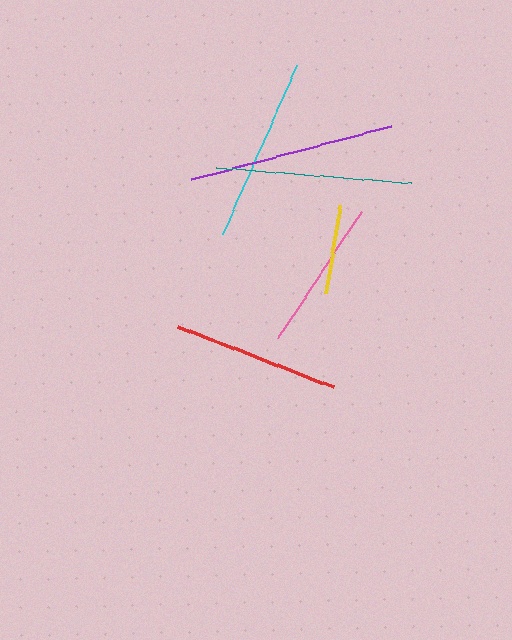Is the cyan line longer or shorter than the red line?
The cyan line is longer than the red line.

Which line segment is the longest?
The purple line is the longest at approximately 206 pixels.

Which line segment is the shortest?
The yellow line is the shortest at approximately 89 pixels.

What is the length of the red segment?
The red segment is approximately 167 pixels long.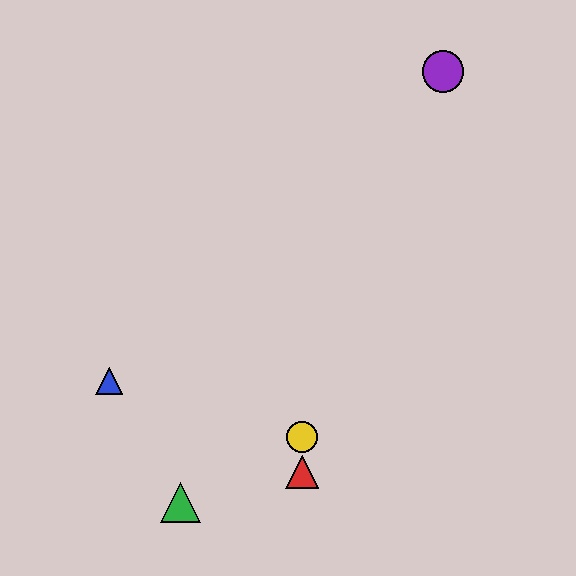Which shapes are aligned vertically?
The red triangle, the yellow circle are aligned vertically.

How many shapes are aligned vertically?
2 shapes (the red triangle, the yellow circle) are aligned vertically.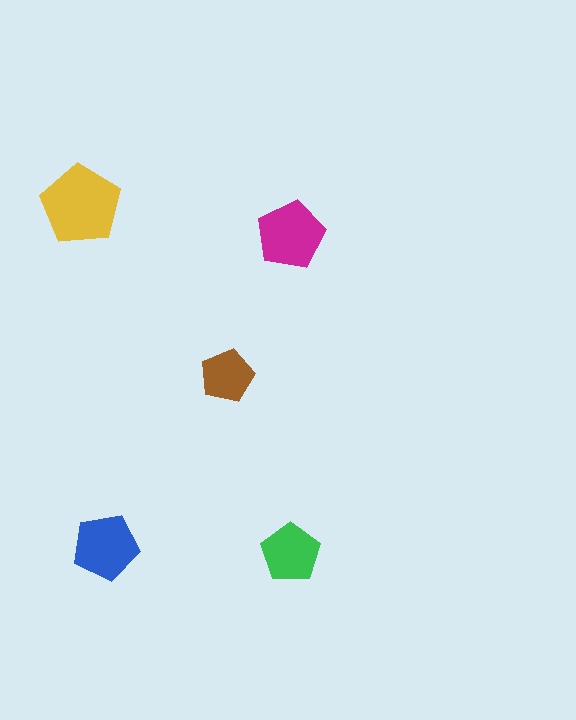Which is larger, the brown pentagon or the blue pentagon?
The blue one.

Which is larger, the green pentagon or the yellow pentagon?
The yellow one.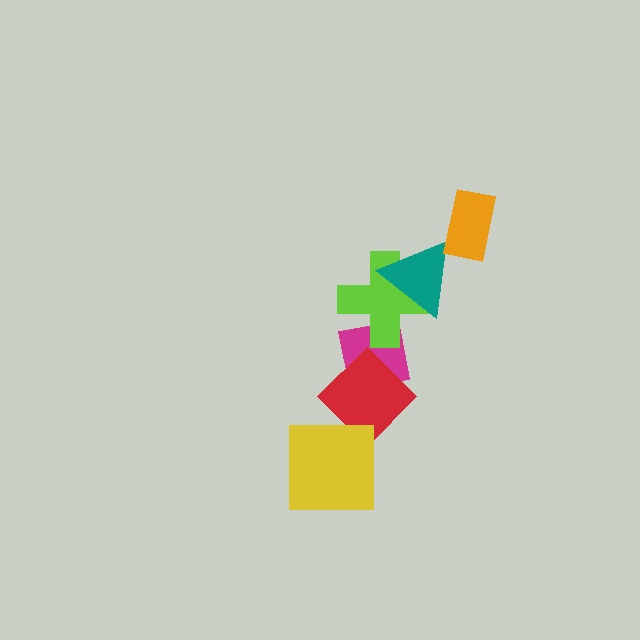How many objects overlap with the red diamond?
2 objects overlap with the red diamond.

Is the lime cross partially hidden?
Yes, it is partially covered by another shape.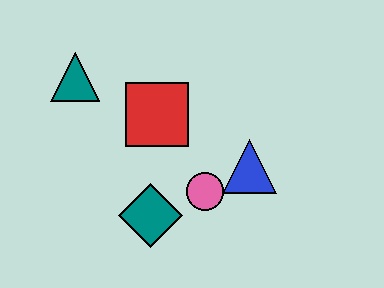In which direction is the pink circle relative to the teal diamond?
The pink circle is to the right of the teal diamond.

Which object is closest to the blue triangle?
The pink circle is closest to the blue triangle.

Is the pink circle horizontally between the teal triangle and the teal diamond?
No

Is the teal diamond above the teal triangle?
No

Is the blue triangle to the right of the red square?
Yes